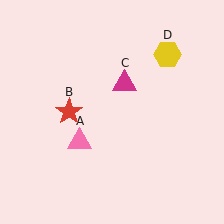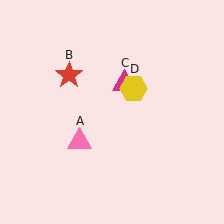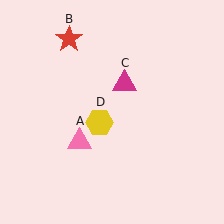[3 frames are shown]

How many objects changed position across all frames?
2 objects changed position: red star (object B), yellow hexagon (object D).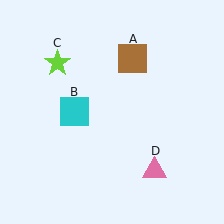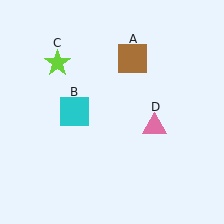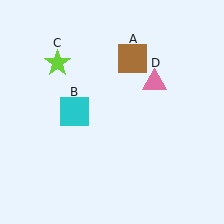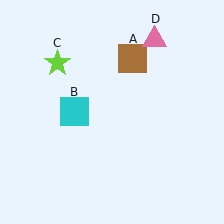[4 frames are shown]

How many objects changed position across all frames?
1 object changed position: pink triangle (object D).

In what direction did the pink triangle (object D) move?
The pink triangle (object D) moved up.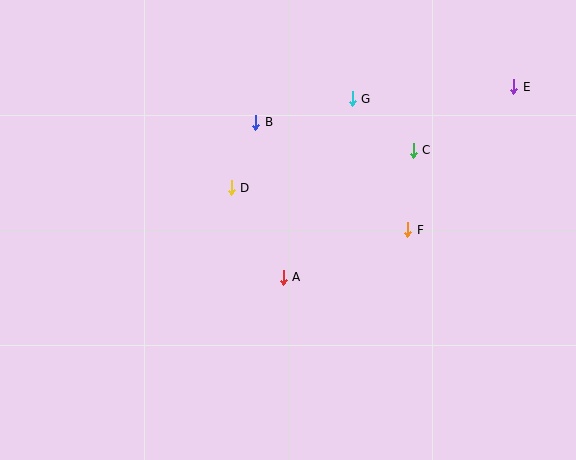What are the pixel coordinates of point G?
Point G is at (352, 99).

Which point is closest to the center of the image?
Point A at (283, 277) is closest to the center.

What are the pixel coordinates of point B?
Point B is at (256, 122).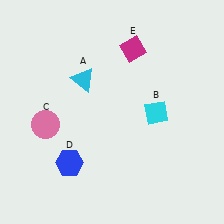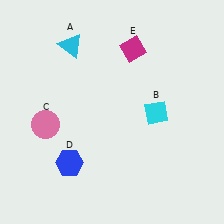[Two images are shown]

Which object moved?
The cyan triangle (A) moved up.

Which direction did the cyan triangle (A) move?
The cyan triangle (A) moved up.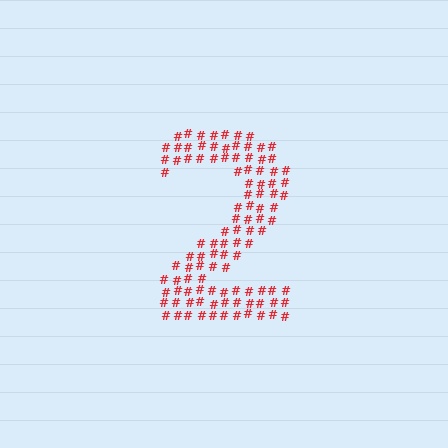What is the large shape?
The large shape is the digit 2.